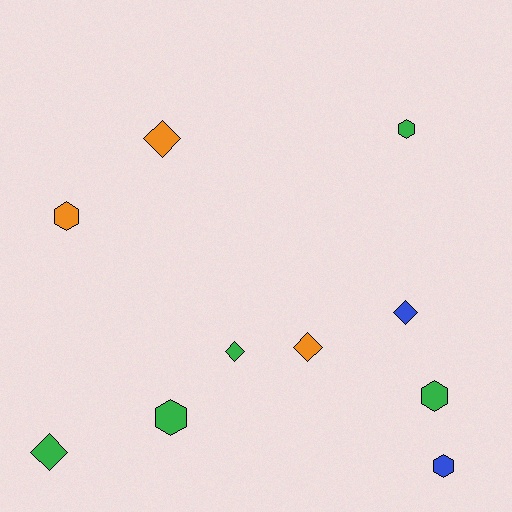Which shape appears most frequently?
Diamond, with 5 objects.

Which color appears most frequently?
Green, with 5 objects.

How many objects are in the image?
There are 10 objects.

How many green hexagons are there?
There are 3 green hexagons.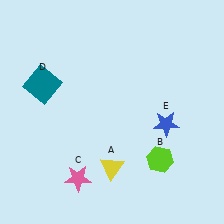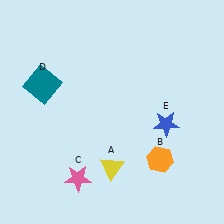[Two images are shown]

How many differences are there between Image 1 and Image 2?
There is 1 difference between the two images.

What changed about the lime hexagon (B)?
In Image 1, B is lime. In Image 2, it changed to orange.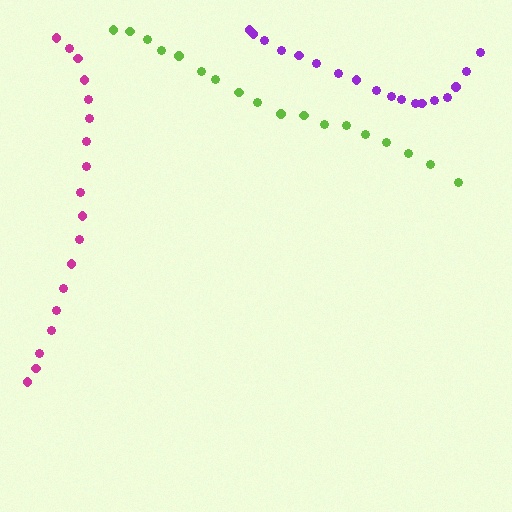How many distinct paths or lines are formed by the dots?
There are 3 distinct paths.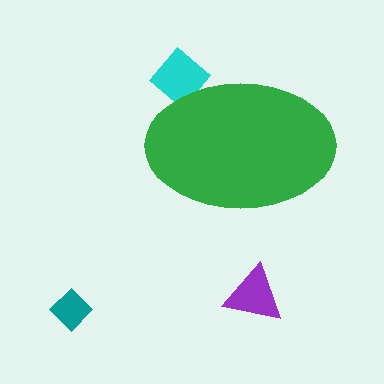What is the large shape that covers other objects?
A green ellipse.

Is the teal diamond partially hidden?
No, the teal diamond is fully visible.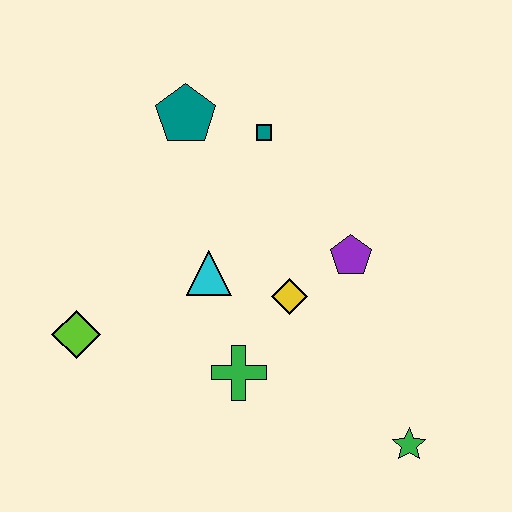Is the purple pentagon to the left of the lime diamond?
No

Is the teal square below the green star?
No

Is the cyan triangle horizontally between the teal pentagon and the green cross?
Yes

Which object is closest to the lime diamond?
The cyan triangle is closest to the lime diamond.